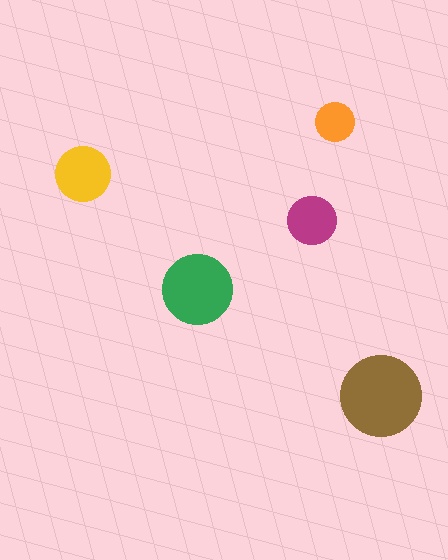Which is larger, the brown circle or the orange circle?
The brown one.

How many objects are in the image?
There are 5 objects in the image.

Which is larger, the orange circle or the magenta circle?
The magenta one.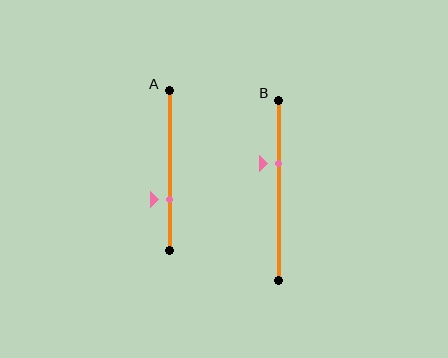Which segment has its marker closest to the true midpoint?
Segment B has its marker closest to the true midpoint.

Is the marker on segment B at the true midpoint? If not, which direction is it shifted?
No, the marker on segment B is shifted upward by about 15% of the segment length.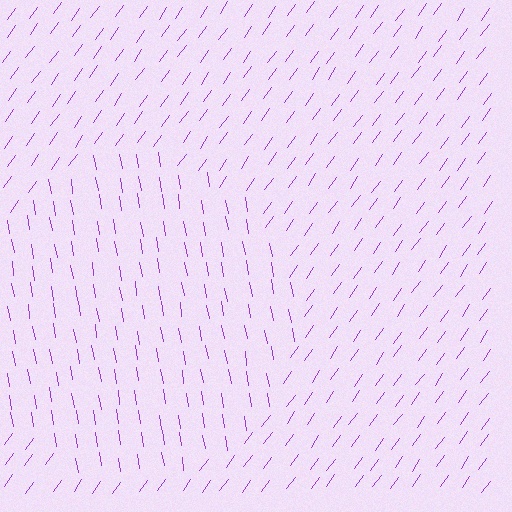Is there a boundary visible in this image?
Yes, there is a texture boundary formed by a change in line orientation.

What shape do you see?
I see a circle.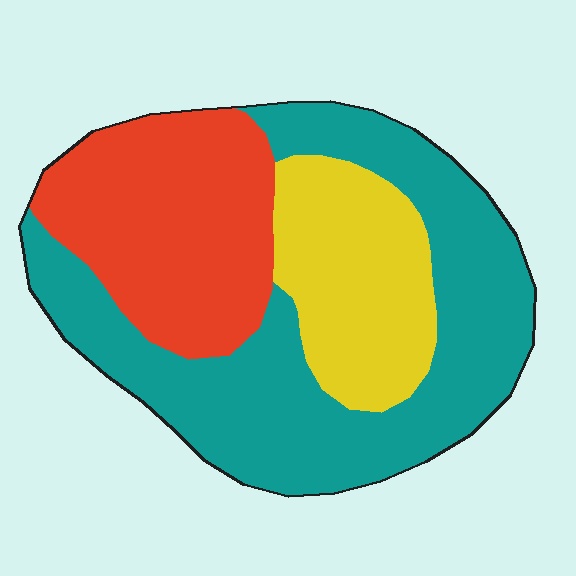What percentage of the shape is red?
Red takes up about one third (1/3) of the shape.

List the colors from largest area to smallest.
From largest to smallest: teal, red, yellow.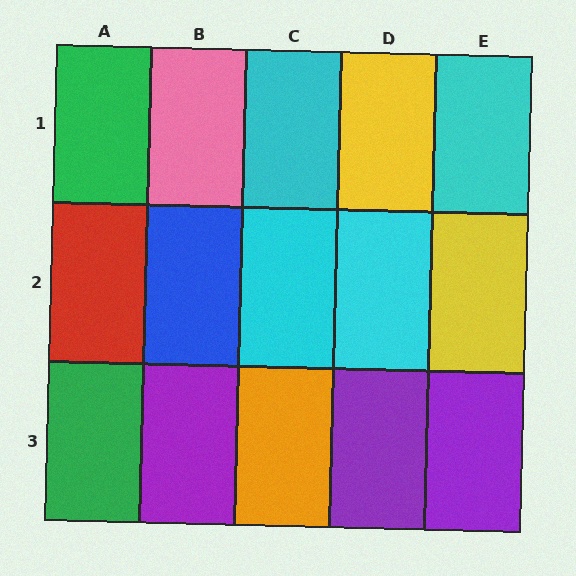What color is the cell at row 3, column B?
Purple.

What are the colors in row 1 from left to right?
Green, pink, cyan, yellow, cyan.